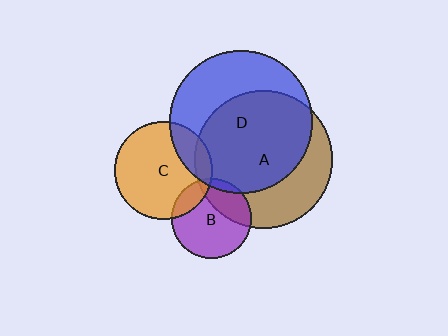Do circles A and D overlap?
Yes.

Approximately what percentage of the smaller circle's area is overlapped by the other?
Approximately 65%.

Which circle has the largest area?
Circle D (blue).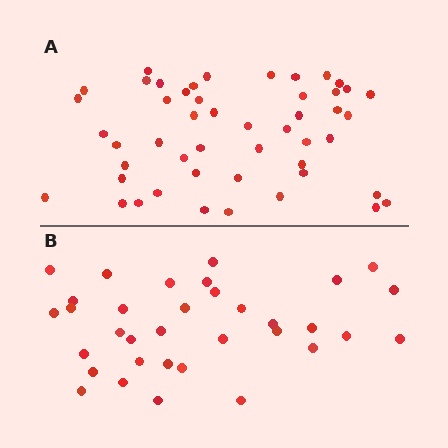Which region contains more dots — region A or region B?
Region A (the top region) has more dots.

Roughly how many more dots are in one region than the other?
Region A has approximately 15 more dots than region B.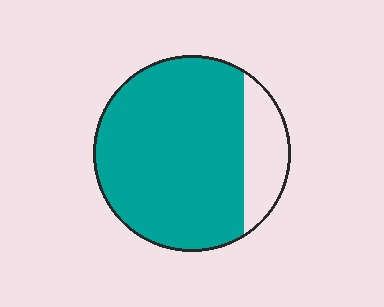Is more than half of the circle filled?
Yes.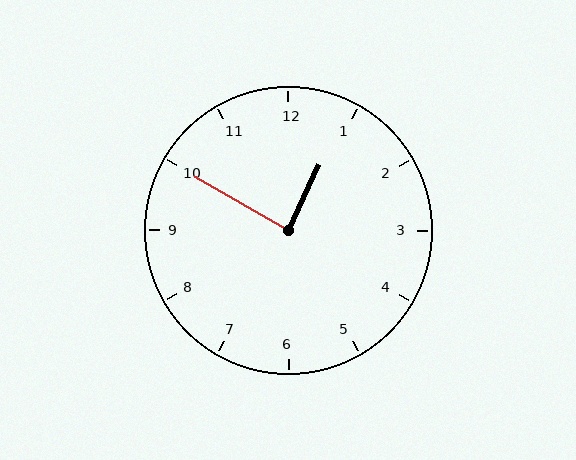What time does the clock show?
12:50.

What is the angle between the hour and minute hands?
Approximately 85 degrees.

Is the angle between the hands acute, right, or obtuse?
It is right.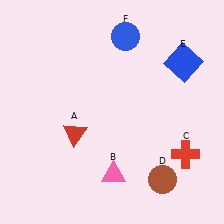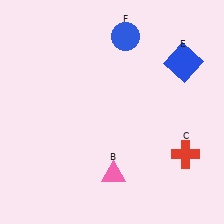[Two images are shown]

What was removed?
The red triangle (A), the brown circle (D) were removed in Image 2.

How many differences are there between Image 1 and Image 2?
There are 2 differences between the two images.